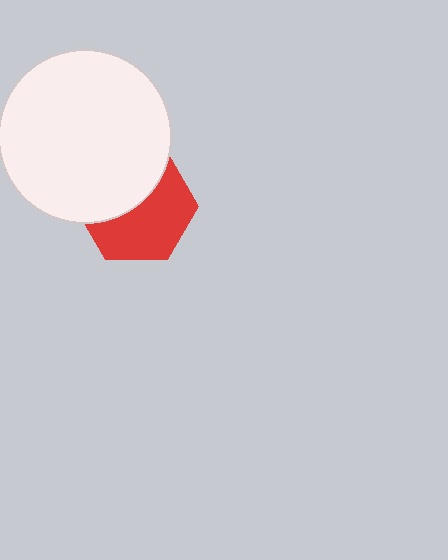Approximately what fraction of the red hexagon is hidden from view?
Roughly 44% of the red hexagon is hidden behind the white circle.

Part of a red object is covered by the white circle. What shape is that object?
It is a hexagon.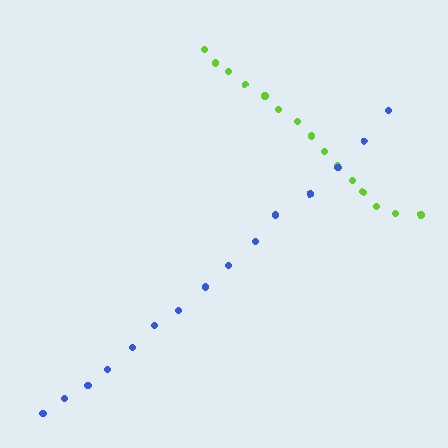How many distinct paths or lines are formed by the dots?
There are 2 distinct paths.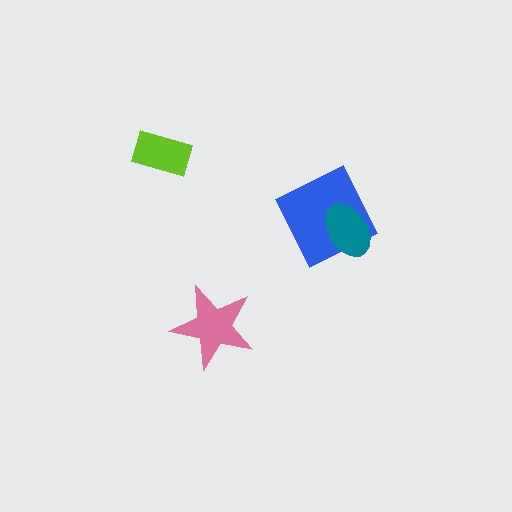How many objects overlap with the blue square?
1 object overlaps with the blue square.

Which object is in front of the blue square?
The teal ellipse is in front of the blue square.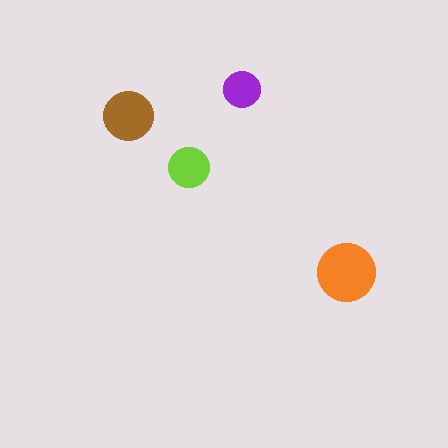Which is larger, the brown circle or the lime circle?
The brown one.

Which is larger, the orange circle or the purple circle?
The orange one.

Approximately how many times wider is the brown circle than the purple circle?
About 1.5 times wider.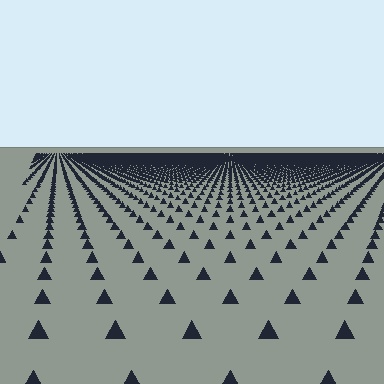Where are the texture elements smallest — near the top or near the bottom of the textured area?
Near the top.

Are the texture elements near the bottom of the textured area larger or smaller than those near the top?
Larger. Near the bottom, elements are closer to the viewer and appear at a bigger on-screen size.